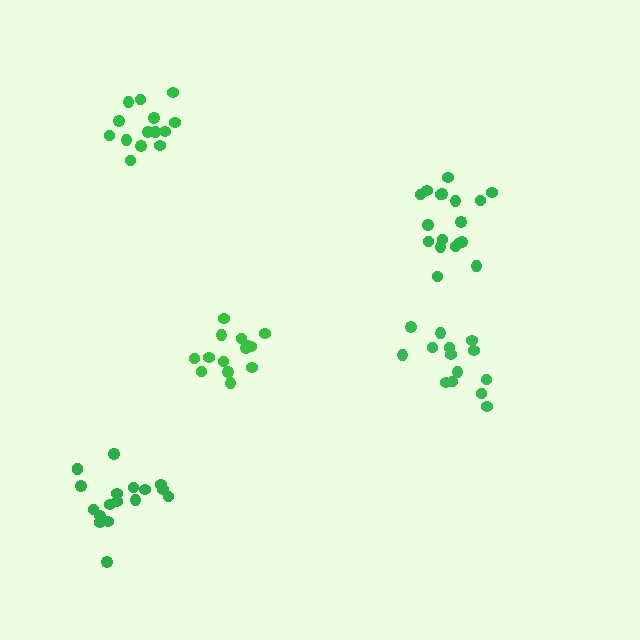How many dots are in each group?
Group 1: 14 dots, Group 2: 14 dots, Group 3: 14 dots, Group 4: 18 dots, Group 5: 18 dots (78 total).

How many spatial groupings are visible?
There are 5 spatial groupings.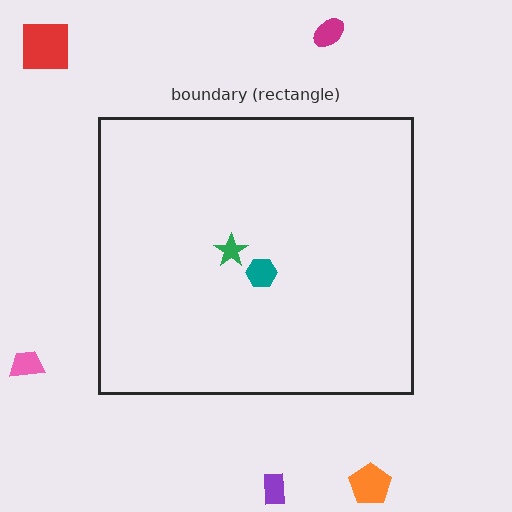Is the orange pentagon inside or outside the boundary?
Outside.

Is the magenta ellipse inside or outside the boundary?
Outside.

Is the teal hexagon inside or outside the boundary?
Inside.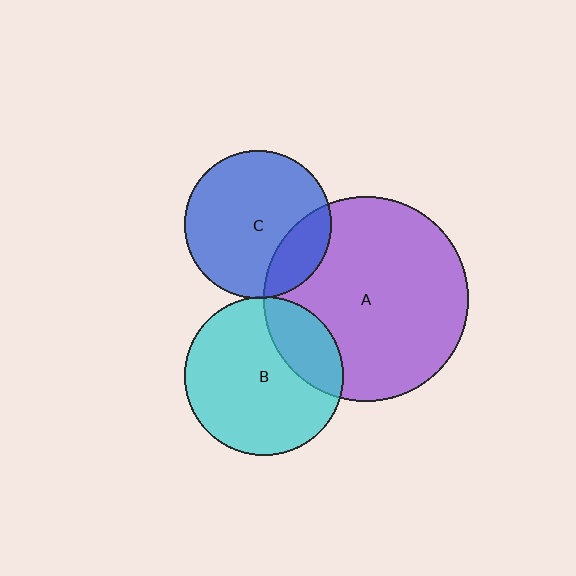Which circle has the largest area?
Circle A (purple).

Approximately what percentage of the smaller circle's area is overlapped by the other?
Approximately 20%.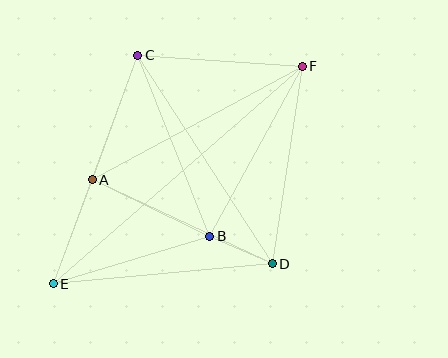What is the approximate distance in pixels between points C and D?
The distance between C and D is approximately 248 pixels.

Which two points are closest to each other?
Points B and D are closest to each other.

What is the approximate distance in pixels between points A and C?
The distance between A and C is approximately 132 pixels.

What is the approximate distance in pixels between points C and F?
The distance between C and F is approximately 165 pixels.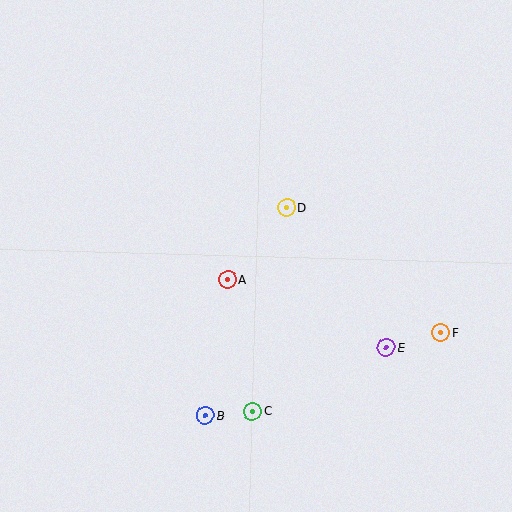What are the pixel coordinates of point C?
Point C is at (252, 411).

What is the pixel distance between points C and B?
The distance between C and B is 47 pixels.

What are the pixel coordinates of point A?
Point A is at (228, 279).